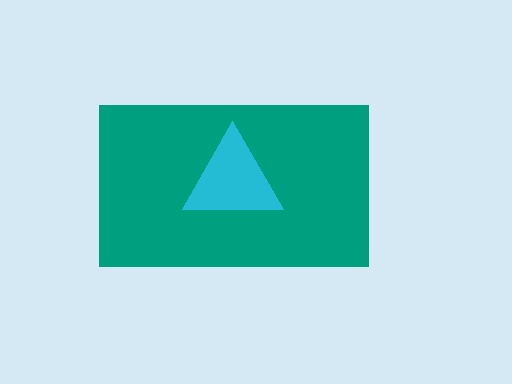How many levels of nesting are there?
2.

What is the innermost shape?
The cyan triangle.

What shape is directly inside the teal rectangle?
The cyan triangle.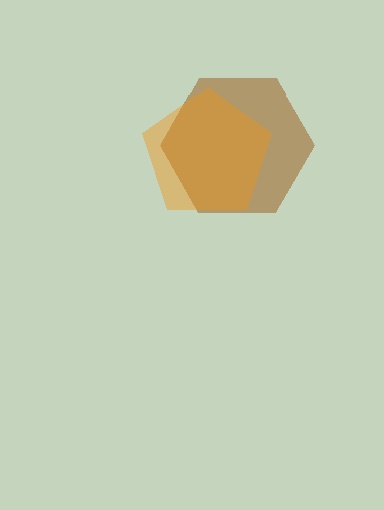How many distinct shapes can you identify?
There are 2 distinct shapes: a brown hexagon, an orange pentagon.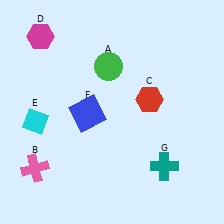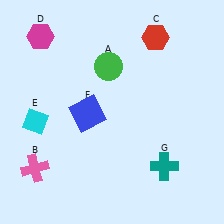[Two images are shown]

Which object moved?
The red hexagon (C) moved up.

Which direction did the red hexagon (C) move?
The red hexagon (C) moved up.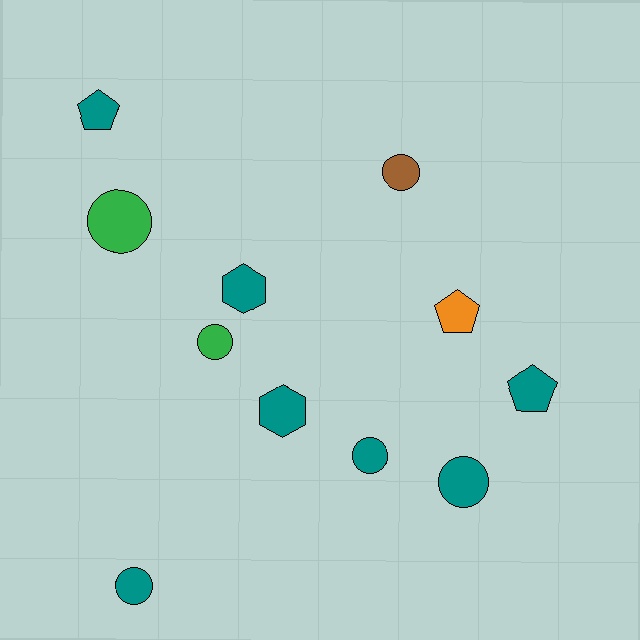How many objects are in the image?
There are 11 objects.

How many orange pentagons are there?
There is 1 orange pentagon.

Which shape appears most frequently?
Circle, with 6 objects.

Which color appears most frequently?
Teal, with 7 objects.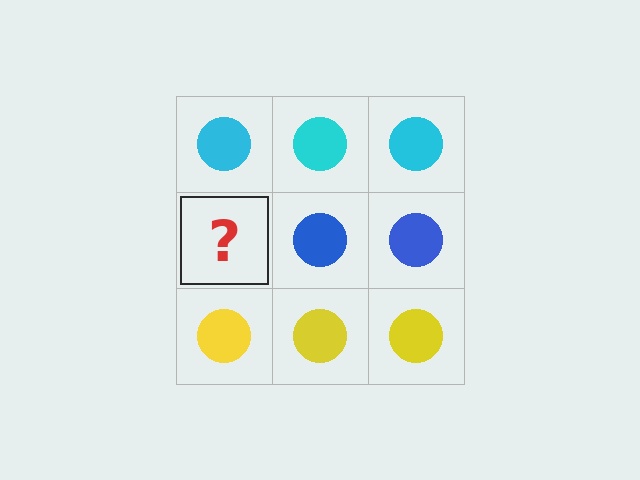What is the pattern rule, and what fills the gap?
The rule is that each row has a consistent color. The gap should be filled with a blue circle.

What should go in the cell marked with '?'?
The missing cell should contain a blue circle.